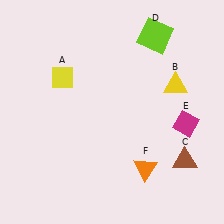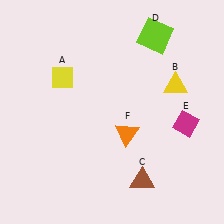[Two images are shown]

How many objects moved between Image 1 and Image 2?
2 objects moved between the two images.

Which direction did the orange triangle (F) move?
The orange triangle (F) moved up.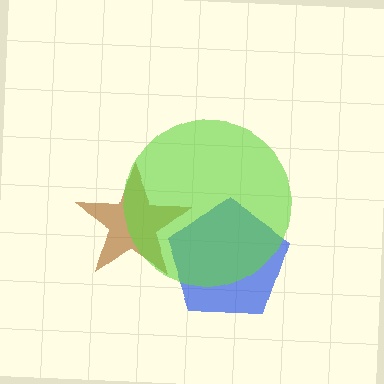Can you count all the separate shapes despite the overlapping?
Yes, there are 3 separate shapes.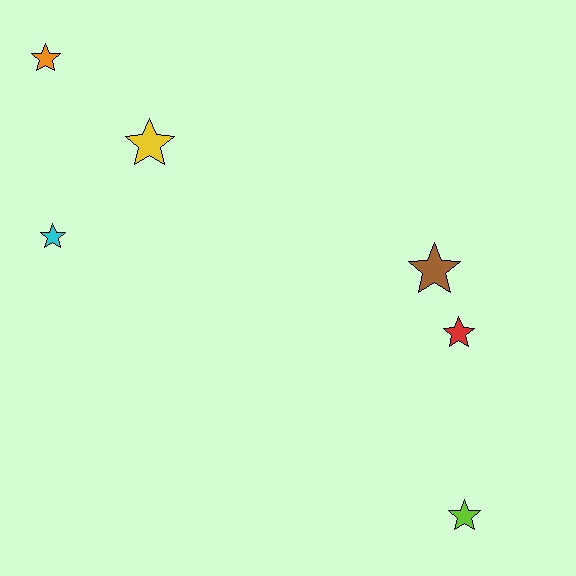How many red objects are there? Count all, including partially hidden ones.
There is 1 red object.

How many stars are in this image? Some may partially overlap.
There are 6 stars.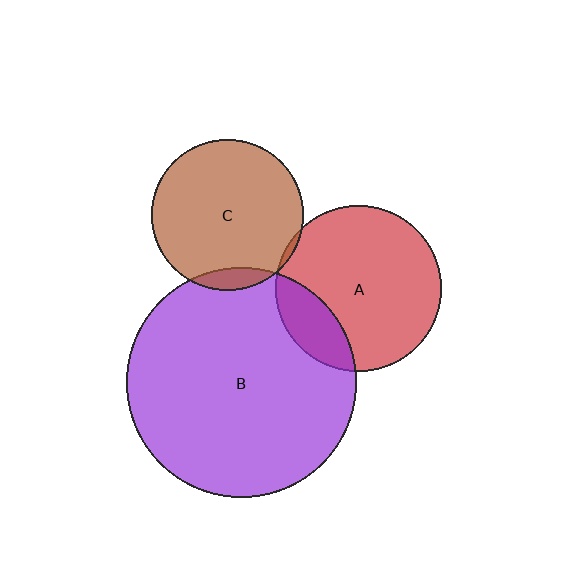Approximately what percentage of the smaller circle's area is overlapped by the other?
Approximately 5%.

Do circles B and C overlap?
Yes.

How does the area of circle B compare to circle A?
Approximately 1.9 times.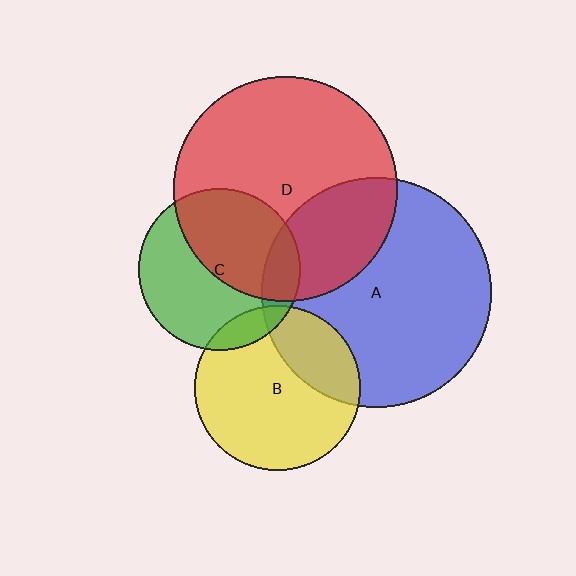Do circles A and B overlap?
Yes.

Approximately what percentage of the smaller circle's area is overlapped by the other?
Approximately 25%.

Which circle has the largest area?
Circle A (blue).